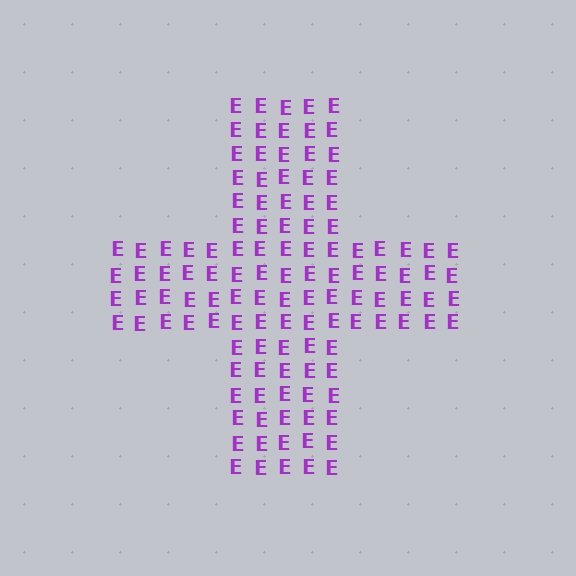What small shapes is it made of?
It is made of small letter E's.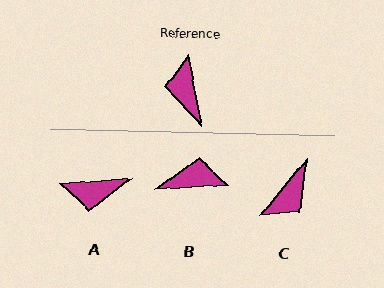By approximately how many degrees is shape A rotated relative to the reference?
Approximately 83 degrees counter-clockwise.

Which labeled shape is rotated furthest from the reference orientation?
C, about 130 degrees away.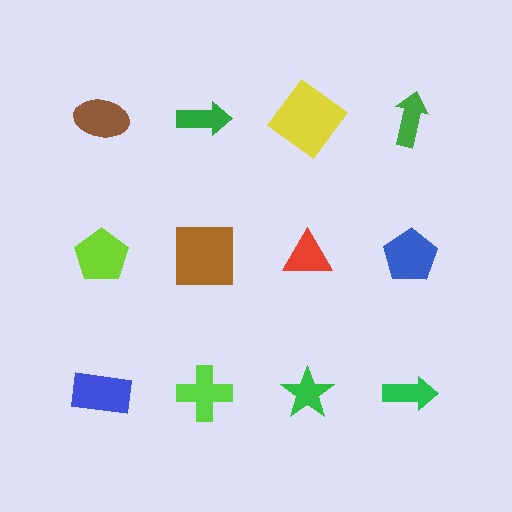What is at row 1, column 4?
A green arrow.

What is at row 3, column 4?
A green arrow.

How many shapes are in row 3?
4 shapes.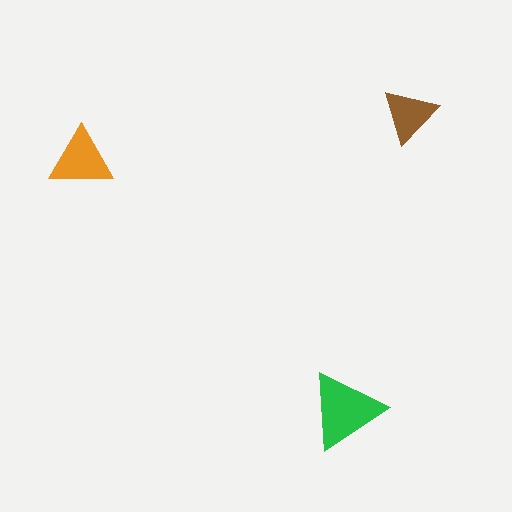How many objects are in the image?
There are 3 objects in the image.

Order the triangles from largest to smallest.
the green one, the orange one, the brown one.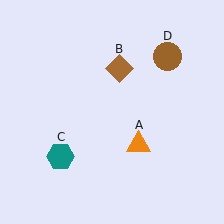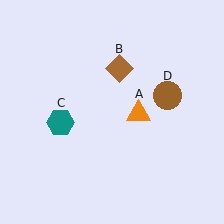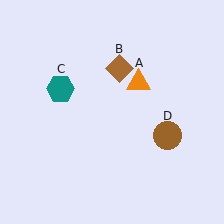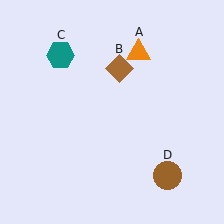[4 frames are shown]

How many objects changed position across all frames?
3 objects changed position: orange triangle (object A), teal hexagon (object C), brown circle (object D).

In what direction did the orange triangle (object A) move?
The orange triangle (object A) moved up.